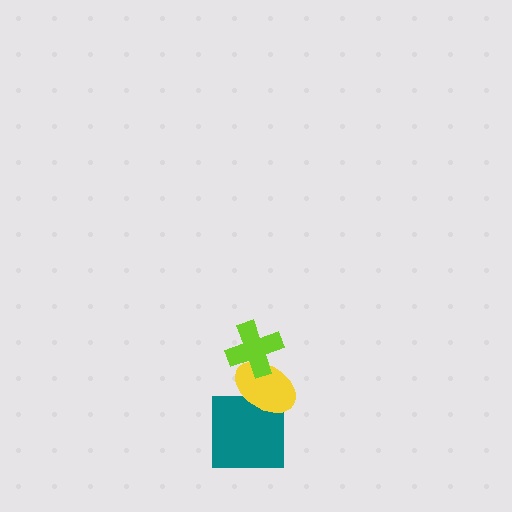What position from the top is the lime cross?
The lime cross is 1st from the top.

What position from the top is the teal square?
The teal square is 3rd from the top.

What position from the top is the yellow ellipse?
The yellow ellipse is 2nd from the top.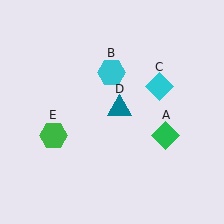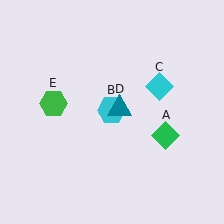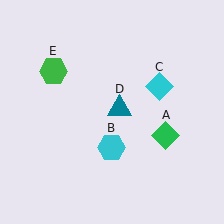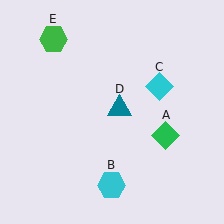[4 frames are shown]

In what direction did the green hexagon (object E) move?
The green hexagon (object E) moved up.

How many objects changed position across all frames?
2 objects changed position: cyan hexagon (object B), green hexagon (object E).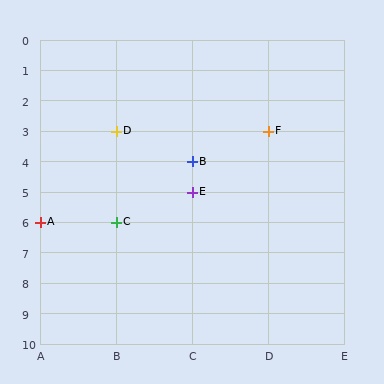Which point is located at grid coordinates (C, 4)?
Point B is at (C, 4).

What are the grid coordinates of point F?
Point F is at grid coordinates (D, 3).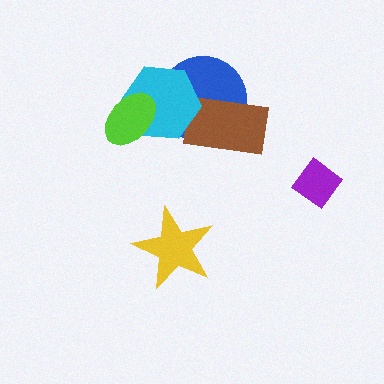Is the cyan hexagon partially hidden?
Yes, it is partially covered by another shape.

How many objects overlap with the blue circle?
2 objects overlap with the blue circle.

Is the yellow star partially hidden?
No, no other shape covers it.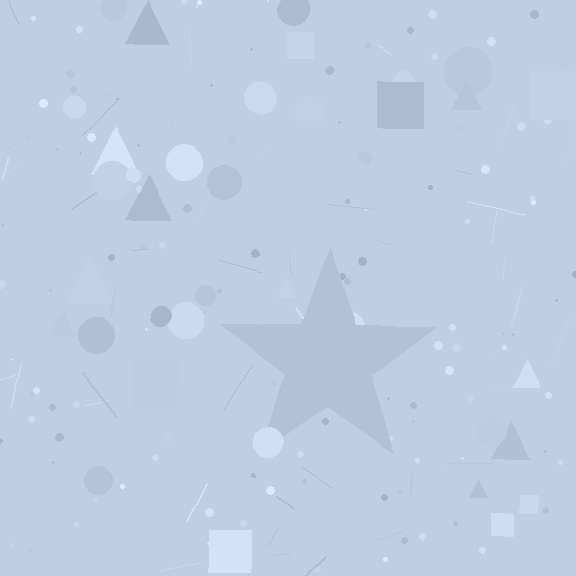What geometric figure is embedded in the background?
A star is embedded in the background.